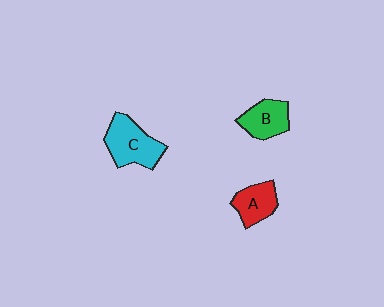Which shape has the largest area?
Shape C (cyan).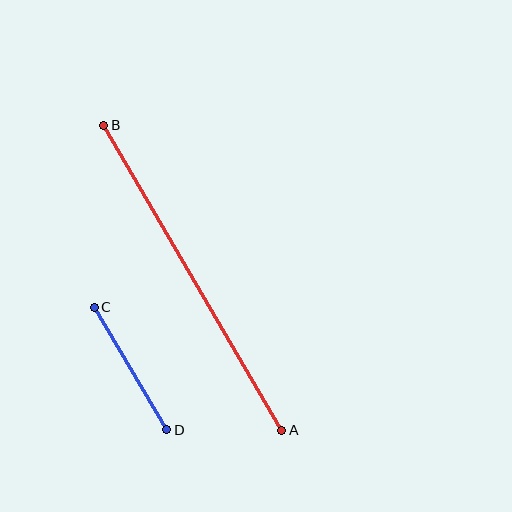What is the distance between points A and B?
The distance is approximately 353 pixels.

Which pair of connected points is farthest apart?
Points A and B are farthest apart.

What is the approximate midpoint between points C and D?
The midpoint is at approximately (130, 369) pixels.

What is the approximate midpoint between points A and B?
The midpoint is at approximately (193, 278) pixels.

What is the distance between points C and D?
The distance is approximately 143 pixels.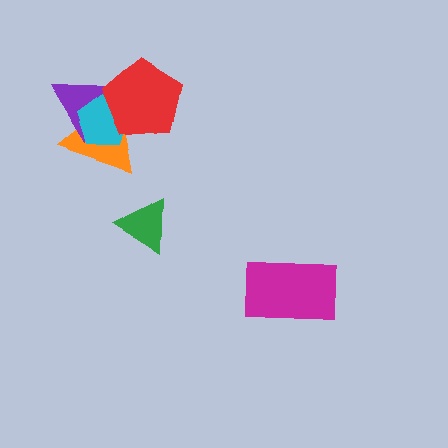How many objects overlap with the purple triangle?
3 objects overlap with the purple triangle.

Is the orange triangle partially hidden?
Yes, it is partially covered by another shape.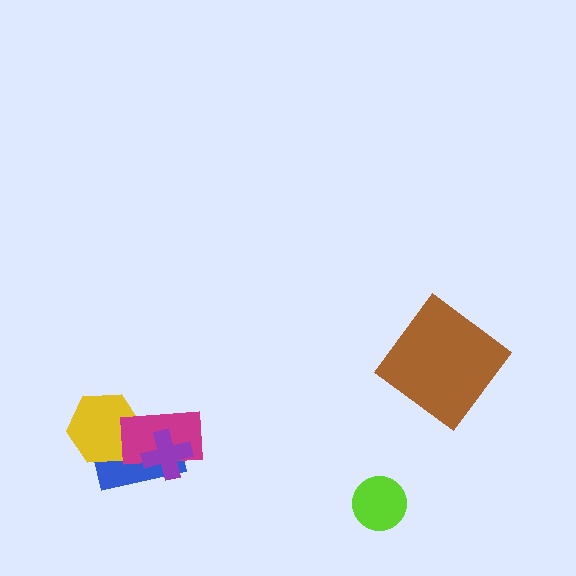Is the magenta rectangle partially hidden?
Yes, it is partially covered by another shape.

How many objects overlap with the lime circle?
0 objects overlap with the lime circle.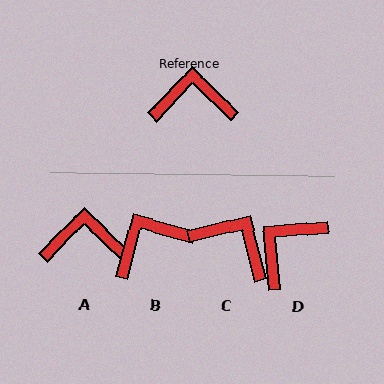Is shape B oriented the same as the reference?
No, it is off by about 29 degrees.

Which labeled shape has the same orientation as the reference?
A.